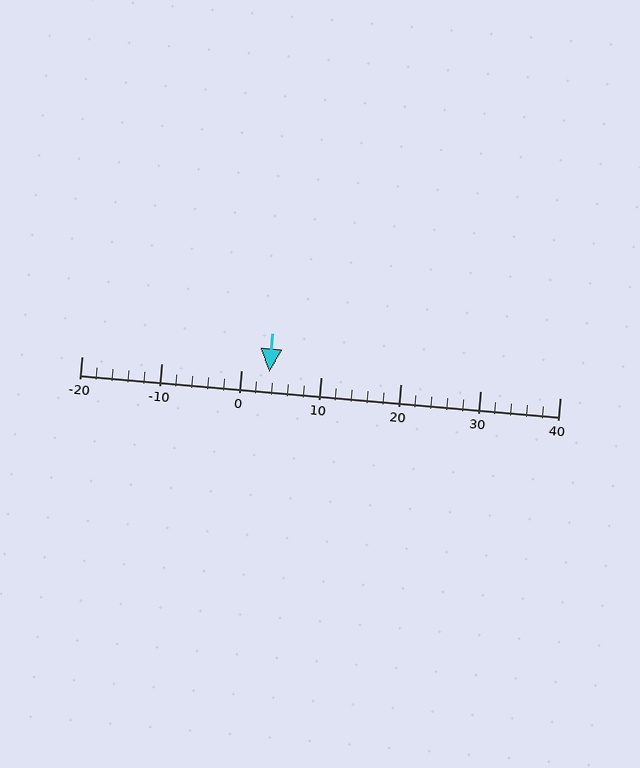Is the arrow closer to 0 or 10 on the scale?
The arrow is closer to 0.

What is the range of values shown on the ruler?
The ruler shows values from -20 to 40.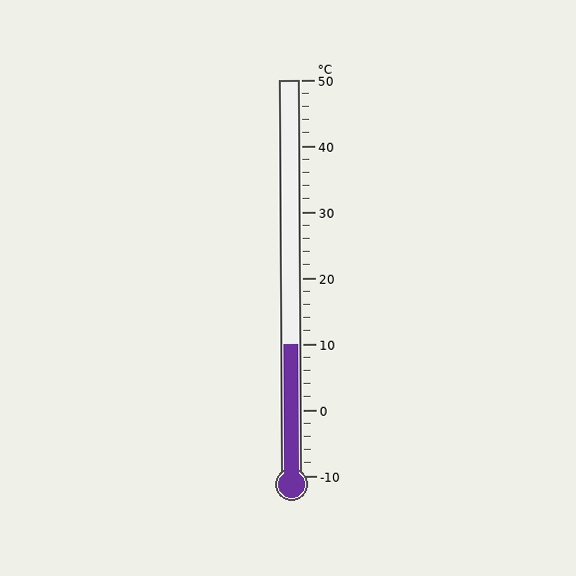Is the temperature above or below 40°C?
The temperature is below 40°C.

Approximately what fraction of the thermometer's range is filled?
The thermometer is filled to approximately 35% of its range.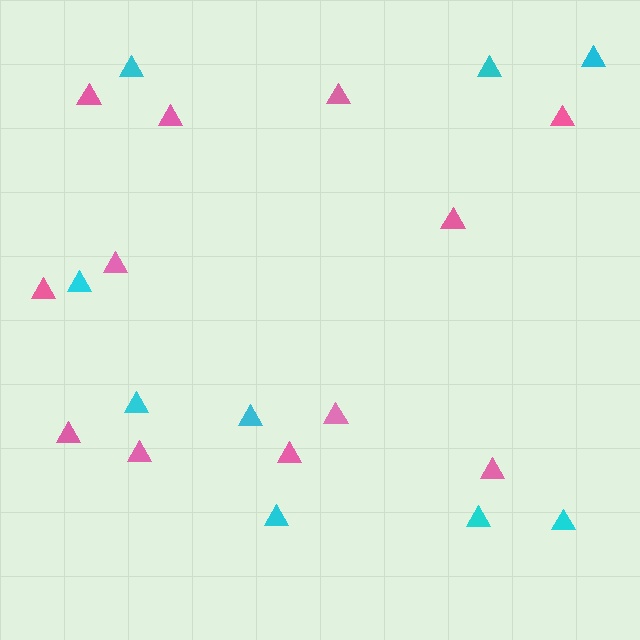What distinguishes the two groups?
There are 2 groups: one group of cyan triangles (9) and one group of pink triangles (12).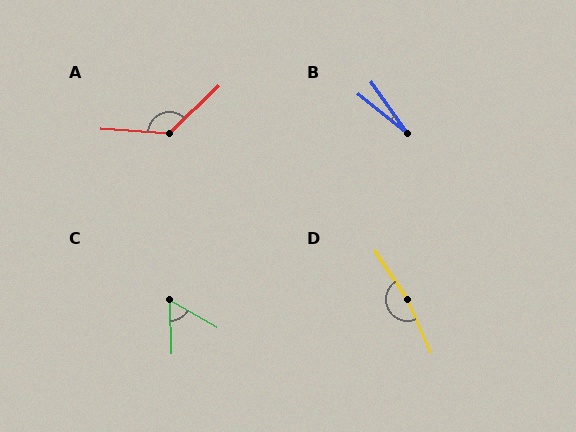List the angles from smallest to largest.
B (16°), C (59°), A (132°), D (169°).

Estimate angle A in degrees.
Approximately 132 degrees.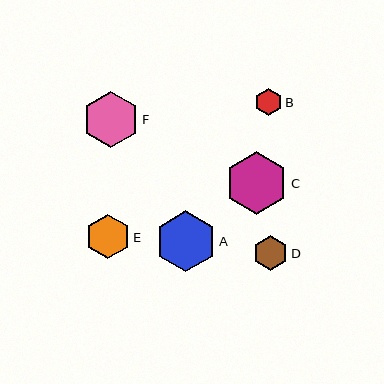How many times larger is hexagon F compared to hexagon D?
Hexagon F is approximately 1.6 times the size of hexagon D.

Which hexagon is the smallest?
Hexagon B is the smallest with a size of approximately 28 pixels.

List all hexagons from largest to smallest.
From largest to smallest: C, A, F, E, D, B.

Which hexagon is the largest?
Hexagon C is the largest with a size of approximately 63 pixels.